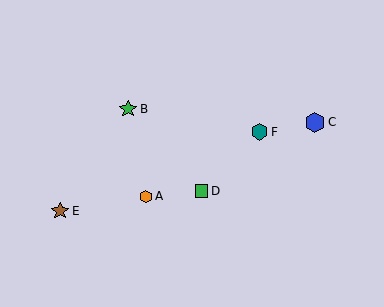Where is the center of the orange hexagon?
The center of the orange hexagon is at (146, 196).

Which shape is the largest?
The blue hexagon (labeled C) is the largest.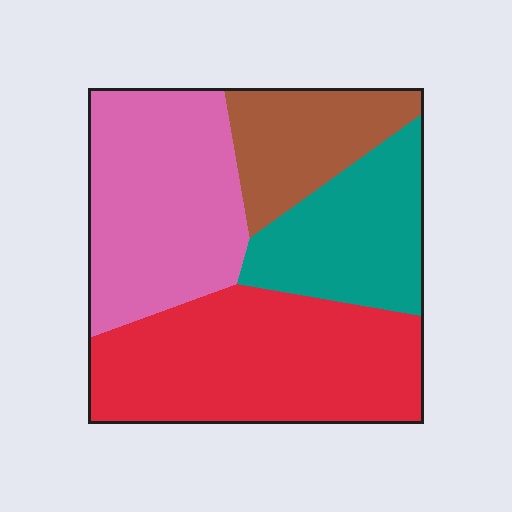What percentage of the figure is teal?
Teal takes up about one fifth (1/5) of the figure.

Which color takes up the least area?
Brown, at roughly 15%.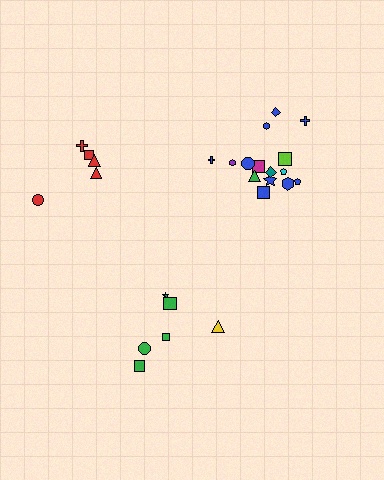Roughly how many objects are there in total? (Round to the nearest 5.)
Roughly 25 objects in total.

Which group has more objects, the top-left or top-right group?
The top-right group.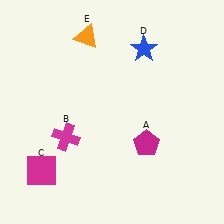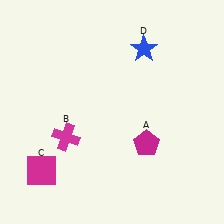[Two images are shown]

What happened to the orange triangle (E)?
The orange triangle (E) was removed in Image 2. It was in the top-left area of Image 1.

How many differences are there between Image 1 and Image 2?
There is 1 difference between the two images.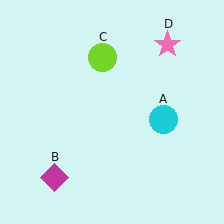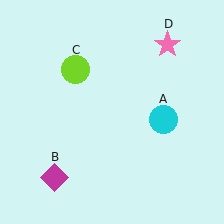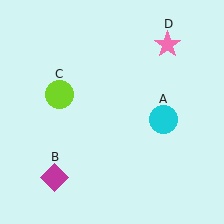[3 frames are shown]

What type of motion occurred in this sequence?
The lime circle (object C) rotated counterclockwise around the center of the scene.